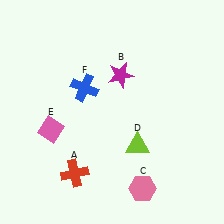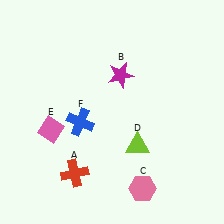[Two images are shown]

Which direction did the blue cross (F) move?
The blue cross (F) moved down.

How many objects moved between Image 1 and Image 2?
1 object moved between the two images.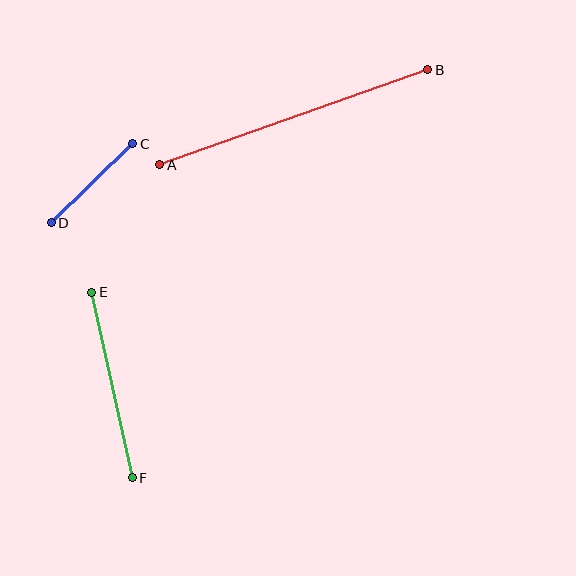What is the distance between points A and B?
The distance is approximately 284 pixels.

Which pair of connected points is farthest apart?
Points A and B are farthest apart.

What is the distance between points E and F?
The distance is approximately 190 pixels.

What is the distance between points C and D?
The distance is approximately 113 pixels.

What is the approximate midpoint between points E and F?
The midpoint is at approximately (112, 385) pixels.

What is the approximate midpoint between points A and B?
The midpoint is at approximately (294, 117) pixels.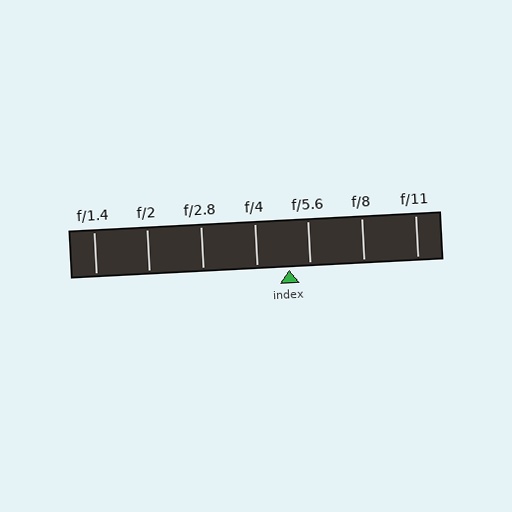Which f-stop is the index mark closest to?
The index mark is closest to f/5.6.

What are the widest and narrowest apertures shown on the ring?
The widest aperture shown is f/1.4 and the narrowest is f/11.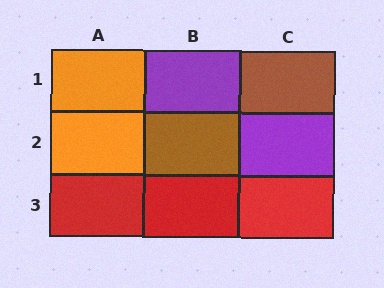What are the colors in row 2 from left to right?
Orange, brown, purple.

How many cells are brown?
2 cells are brown.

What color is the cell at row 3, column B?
Red.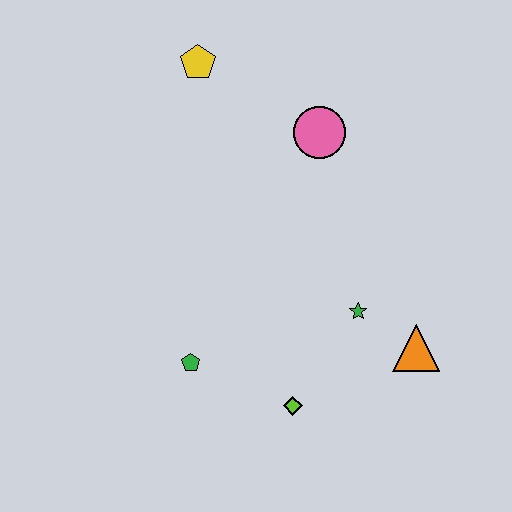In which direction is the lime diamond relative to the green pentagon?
The lime diamond is to the right of the green pentagon.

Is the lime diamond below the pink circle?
Yes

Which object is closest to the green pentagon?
The lime diamond is closest to the green pentagon.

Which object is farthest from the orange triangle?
The yellow pentagon is farthest from the orange triangle.